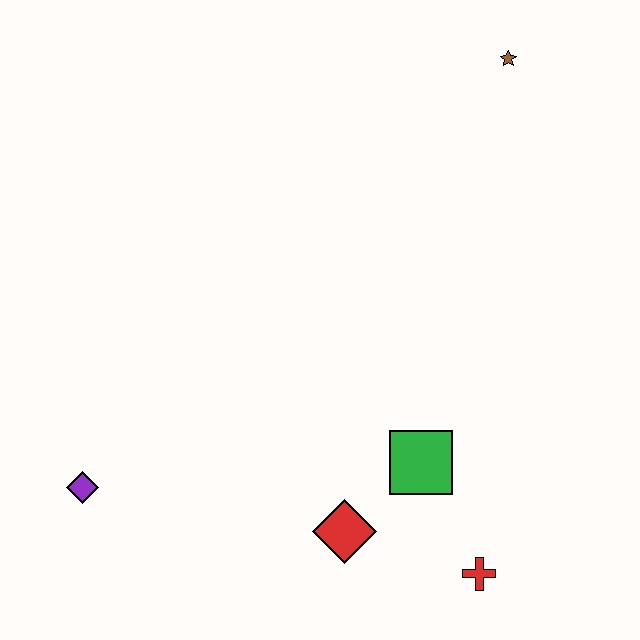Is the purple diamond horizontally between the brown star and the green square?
No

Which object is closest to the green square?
The red diamond is closest to the green square.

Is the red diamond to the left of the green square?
Yes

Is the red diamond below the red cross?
No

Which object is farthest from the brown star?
The purple diamond is farthest from the brown star.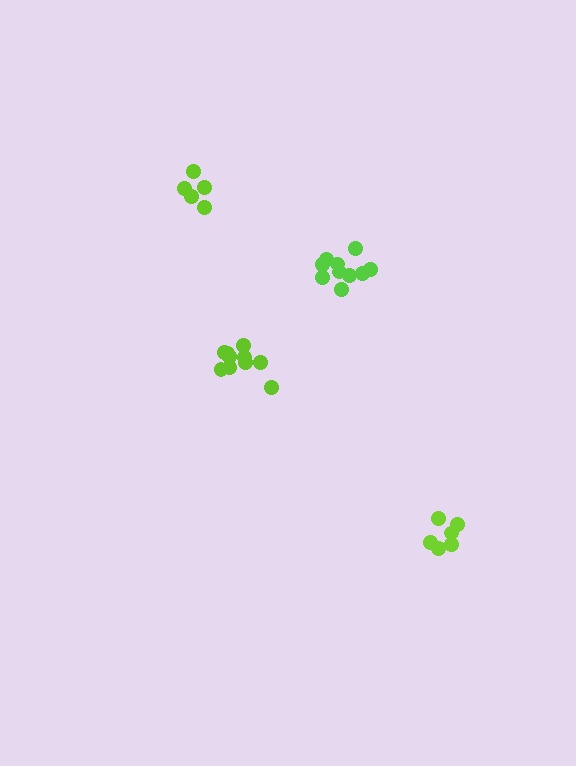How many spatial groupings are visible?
There are 4 spatial groupings.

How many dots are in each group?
Group 1: 5 dots, Group 2: 6 dots, Group 3: 10 dots, Group 4: 10 dots (31 total).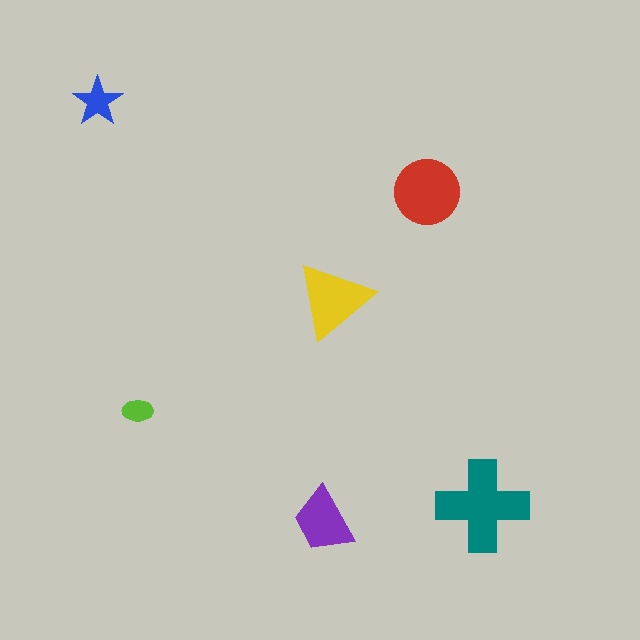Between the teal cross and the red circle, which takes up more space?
The teal cross.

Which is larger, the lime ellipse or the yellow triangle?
The yellow triangle.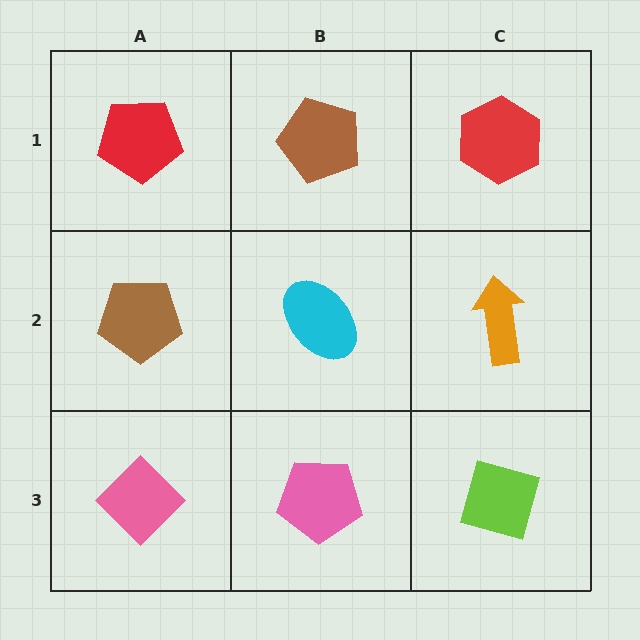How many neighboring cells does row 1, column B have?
3.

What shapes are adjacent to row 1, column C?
An orange arrow (row 2, column C), a brown pentagon (row 1, column B).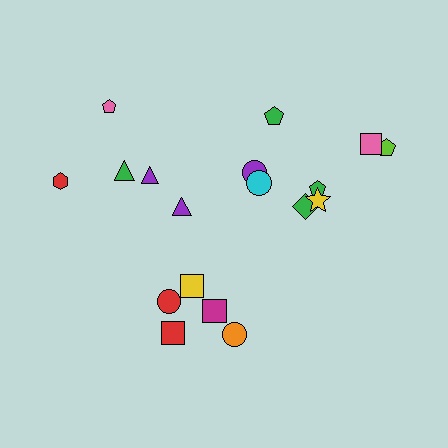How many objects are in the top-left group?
There are 5 objects.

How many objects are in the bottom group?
There are 5 objects.